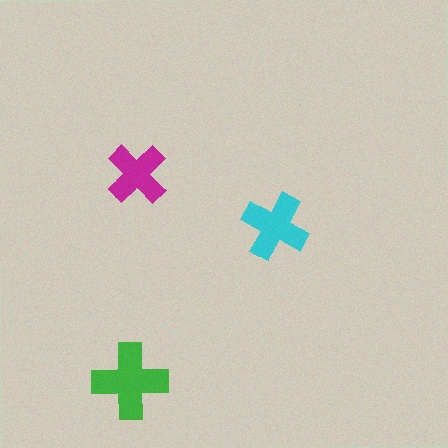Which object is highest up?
The magenta cross is topmost.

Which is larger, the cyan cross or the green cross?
The green one.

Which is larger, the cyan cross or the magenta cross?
The cyan one.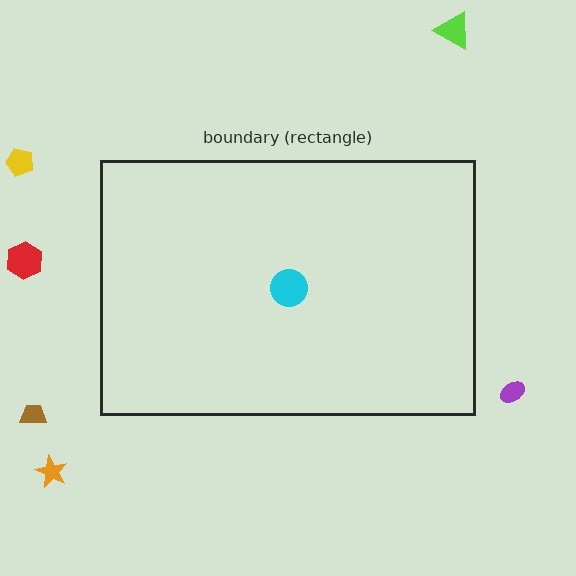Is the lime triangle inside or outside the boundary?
Outside.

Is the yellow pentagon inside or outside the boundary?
Outside.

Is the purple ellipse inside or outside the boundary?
Outside.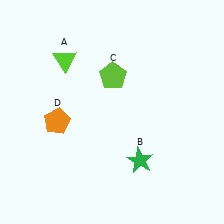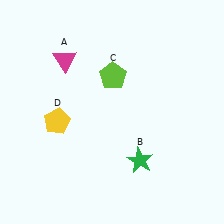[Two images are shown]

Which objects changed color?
A changed from lime to magenta. D changed from orange to yellow.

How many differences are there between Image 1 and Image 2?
There are 2 differences between the two images.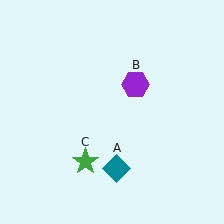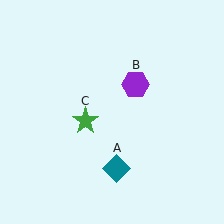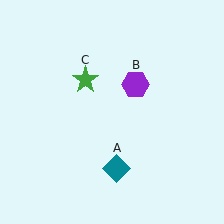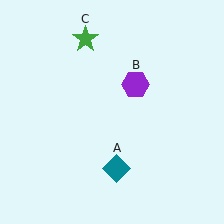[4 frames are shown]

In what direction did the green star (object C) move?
The green star (object C) moved up.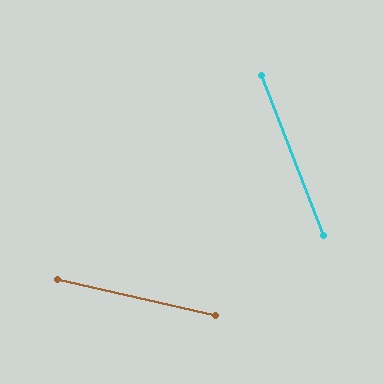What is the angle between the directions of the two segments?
Approximately 56 degrees.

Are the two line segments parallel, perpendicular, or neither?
Neither parallel nor perpendicular — they differ by about 56°.